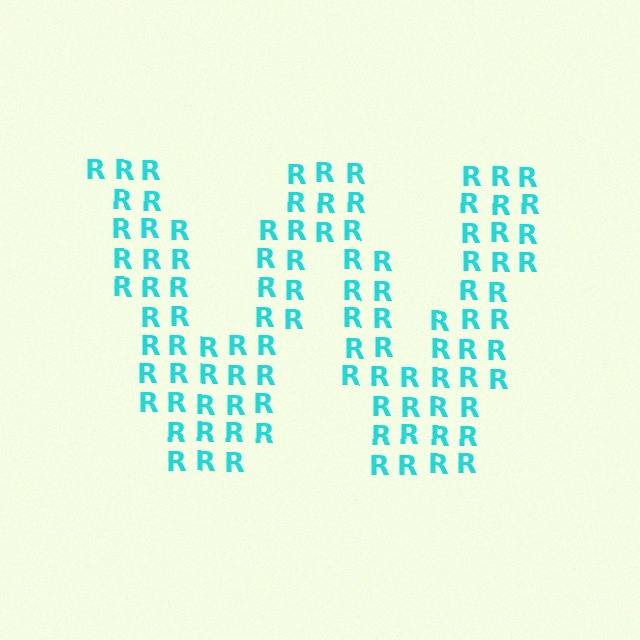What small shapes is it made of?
It is made of small letter R's.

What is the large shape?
The large shape is the letter W.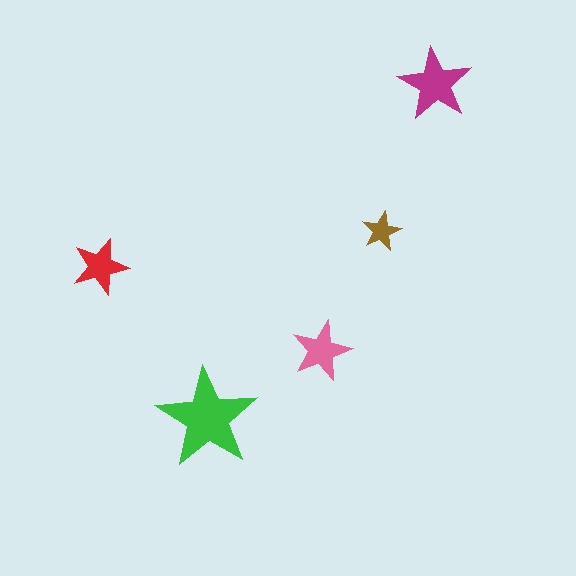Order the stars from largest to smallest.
the green one, the magenta one, the pink one, the red one, the brown one.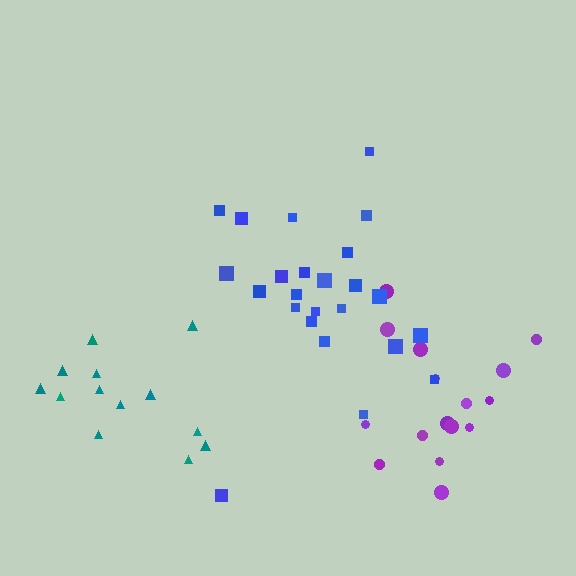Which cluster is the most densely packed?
Teal.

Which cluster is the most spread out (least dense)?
Blue.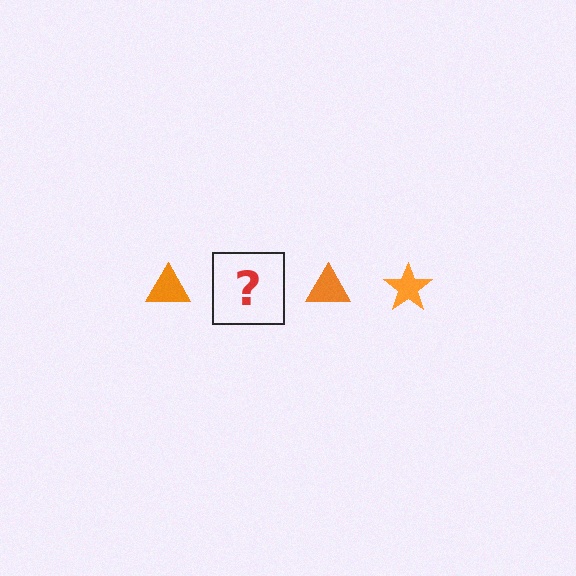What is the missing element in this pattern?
The missing element is an orange star.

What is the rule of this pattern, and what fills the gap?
The rule is that the pattern cycles through triangle, star shapes in orange. The gap should be filled with an orange star.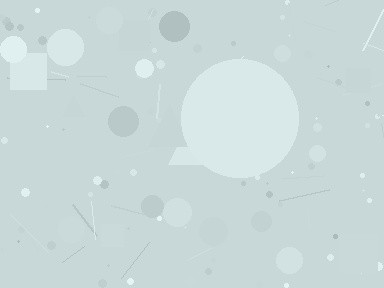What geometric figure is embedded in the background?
A circle is embedded in the background.